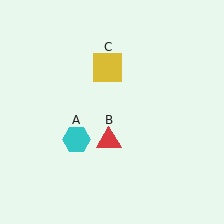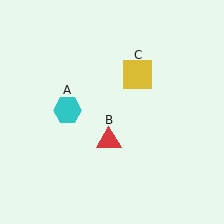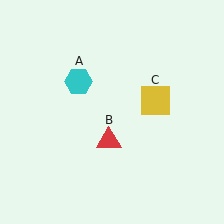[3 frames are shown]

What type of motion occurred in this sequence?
The cyan hexagon (object A), yellow square (object C) rotated clockwise around the center of the scene.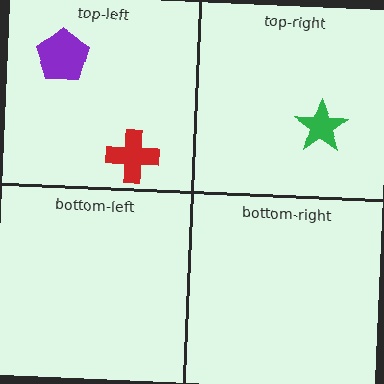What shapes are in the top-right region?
The green star.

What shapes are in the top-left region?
The purple pentagon, the red cross.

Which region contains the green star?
The top-right region.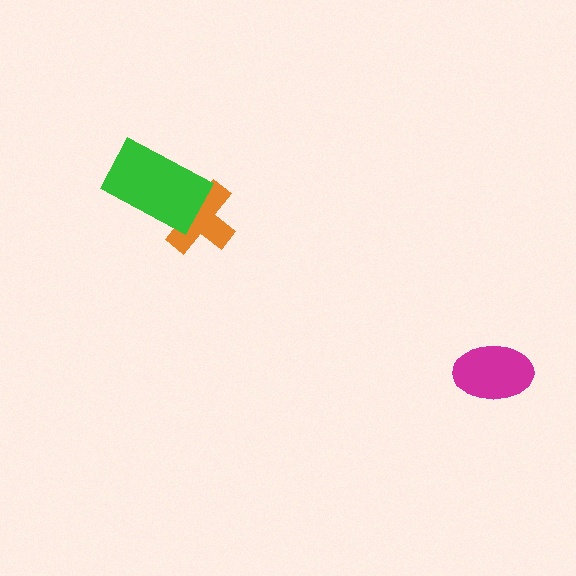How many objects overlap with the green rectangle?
1 object overlaps with the green rectangle.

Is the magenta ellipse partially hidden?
No, no other shape covers it.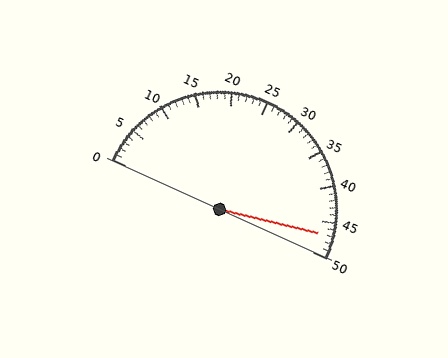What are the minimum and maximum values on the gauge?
The gauge ranges from 0 to 50.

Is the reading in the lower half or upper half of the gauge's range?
The reading is in the upper half of the range (0 to 50).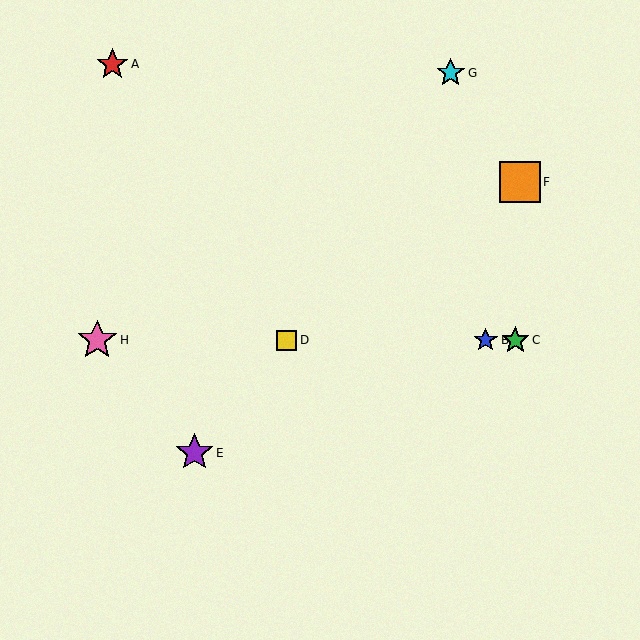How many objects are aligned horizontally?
4 objects (B, C, D, H) are aligned horizontally.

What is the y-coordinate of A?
Object A is at y≈64.